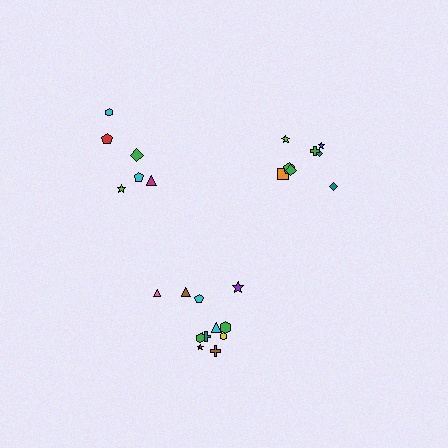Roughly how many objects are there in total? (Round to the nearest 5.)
Roughly 25 objects in total.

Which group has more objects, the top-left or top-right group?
The top-right group.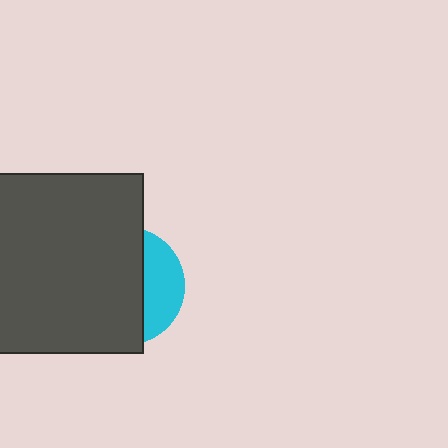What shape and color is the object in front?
The object in front is a dark gray rectangle.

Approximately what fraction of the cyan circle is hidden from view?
Roughly 69% of the cyan circle is hidden behind the dark gray rectangle.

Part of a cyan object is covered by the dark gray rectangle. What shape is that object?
It is a circle.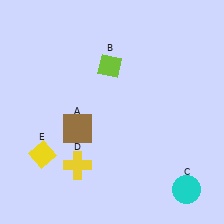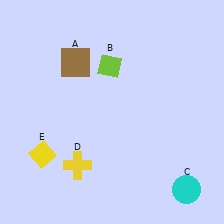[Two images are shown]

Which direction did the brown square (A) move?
The brown square (A) moved up.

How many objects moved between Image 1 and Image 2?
1 object moved between the two images.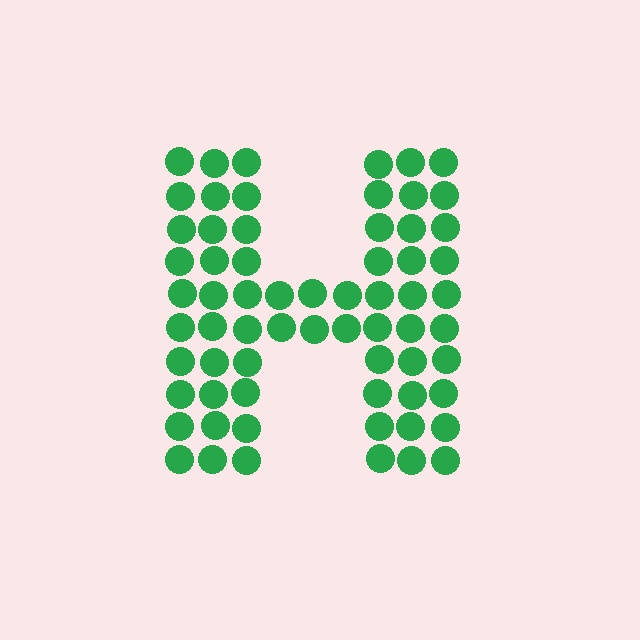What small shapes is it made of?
It is made of small circles.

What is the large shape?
The large shape is the letter H.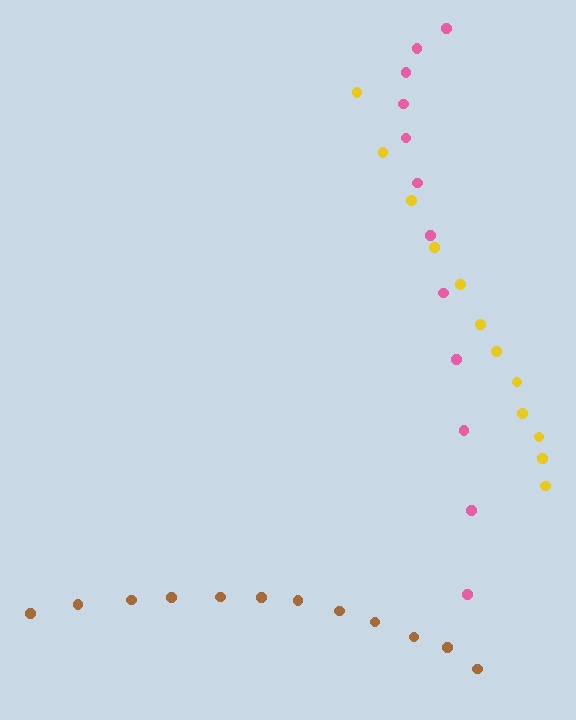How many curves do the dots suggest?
There are 3 distinct paths.